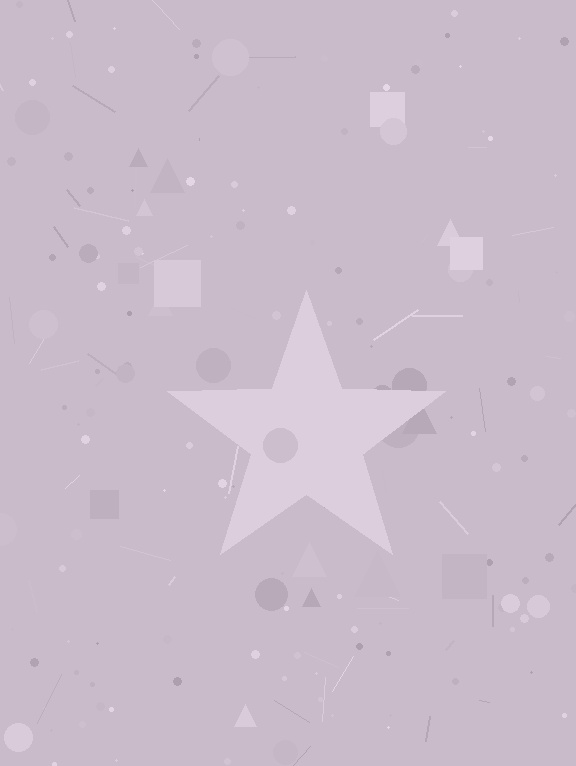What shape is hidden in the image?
A star is hidden in the image.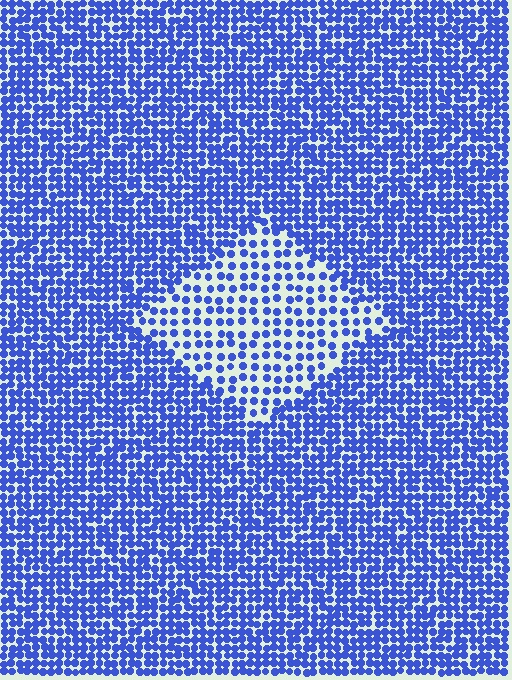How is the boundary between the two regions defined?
The boundary is defined by a change in element density (approximately 2.0x ratio). All elements are the same color, size, and shape.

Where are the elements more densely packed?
The elements are more densely packed outside the diamond boundary.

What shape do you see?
I see a diamond.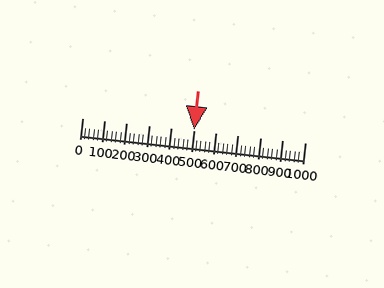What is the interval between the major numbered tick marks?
The major tick marks are spaced 100 units apart.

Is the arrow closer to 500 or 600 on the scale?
The arrow is closer to 500.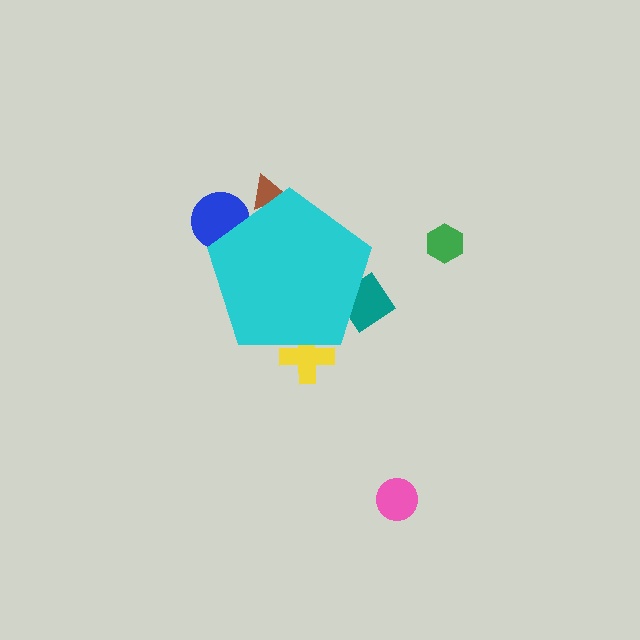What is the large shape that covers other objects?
A cyan pentagon.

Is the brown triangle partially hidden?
Yes, the brown triangle is partially hidden behind the cyan pentagon.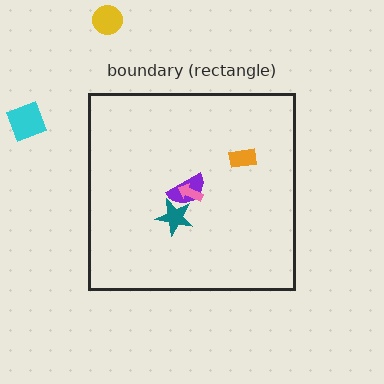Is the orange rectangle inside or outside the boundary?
Inside.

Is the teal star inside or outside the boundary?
Inside.